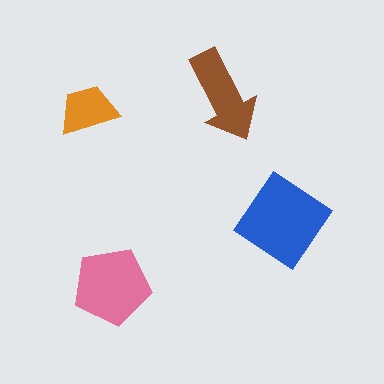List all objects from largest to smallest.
The blue diamond, the pink pentagon, the brown arrow, the orange trapezoid.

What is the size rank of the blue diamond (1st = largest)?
1st.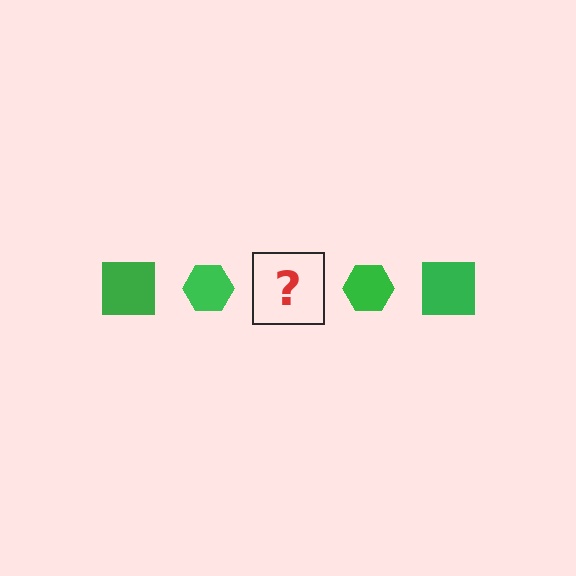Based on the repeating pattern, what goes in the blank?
The blank should be a green square.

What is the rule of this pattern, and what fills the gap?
The rule is that the pattern cycles through square, hexagon shapes in green. The gap should be filled with a green square.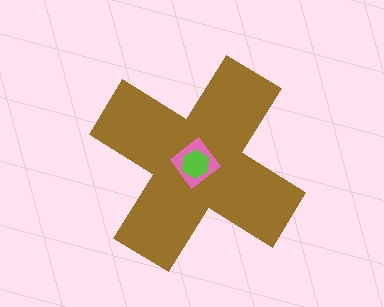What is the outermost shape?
The brown cross.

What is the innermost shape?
The lime hexagon.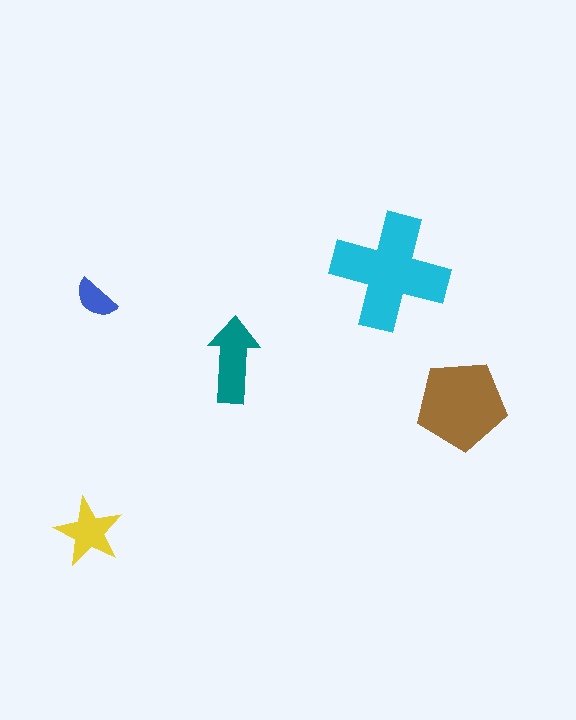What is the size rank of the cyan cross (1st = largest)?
1st.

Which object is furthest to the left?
The yellow star is leftmost.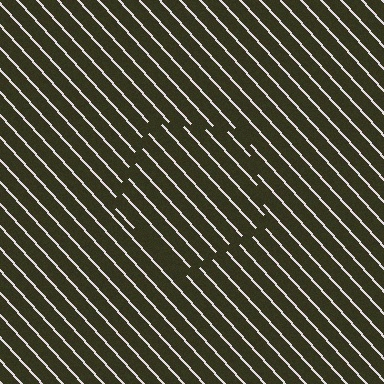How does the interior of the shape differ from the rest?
The interior of the shape contains the same grating, shifted by half a period — the contour is defined by the phase discontinuity where line-ends from the inner and outer gratings abut.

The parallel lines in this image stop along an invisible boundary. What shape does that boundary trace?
An illusory pentagon. The interior of the shape contains the same grating, shifted by half a period — the contour is defined by the phase discontinuity where line-ends from the inner and outer gratings abut.